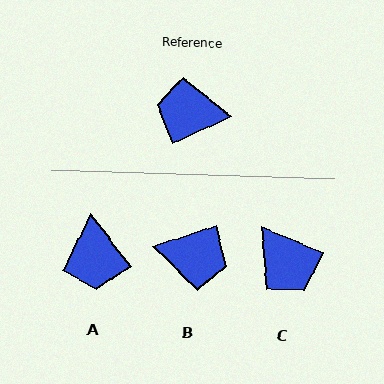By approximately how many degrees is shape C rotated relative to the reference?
Approximately 134 degrees counter-clockwise.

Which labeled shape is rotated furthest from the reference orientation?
B, about 174 degrees away.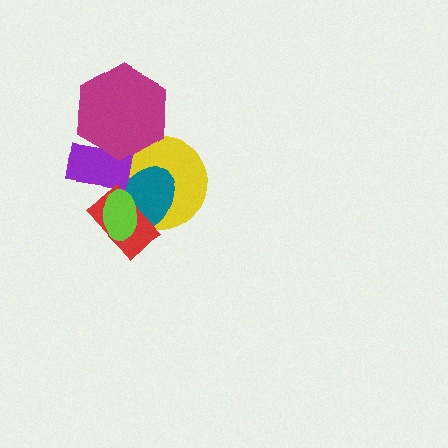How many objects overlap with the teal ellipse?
4 objects overlap with the teal ellipse.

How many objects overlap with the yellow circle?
5 objects overlap with the yellow circle.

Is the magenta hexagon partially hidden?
No, no other shape covers it.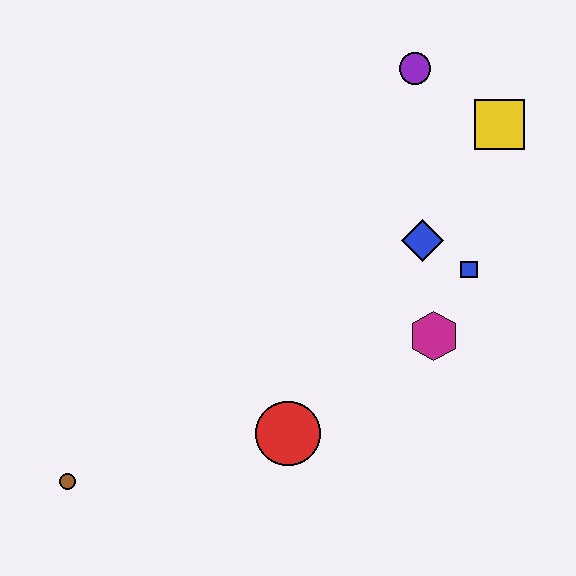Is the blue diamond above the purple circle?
No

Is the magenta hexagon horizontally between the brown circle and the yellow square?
Yes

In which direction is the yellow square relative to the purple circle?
The yellow square is to the right of the purple circle.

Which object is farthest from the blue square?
The brown circle is farthest from the blue square.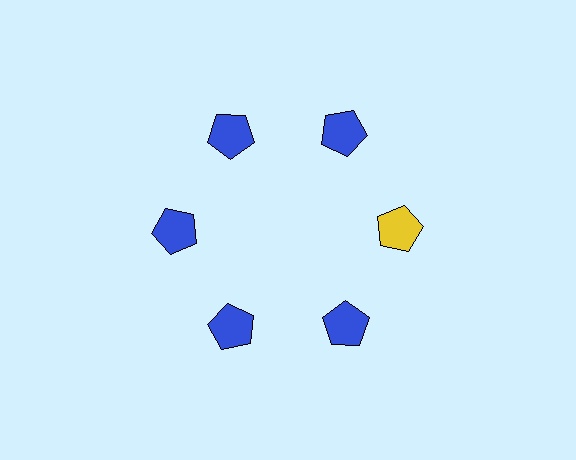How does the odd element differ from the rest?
It has a different color: yellow instead of blue.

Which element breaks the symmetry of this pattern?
The yellow pentagon at roughly the 3 o'clock position breaks the symmetry. All other shapes are blue pentagons.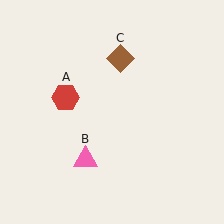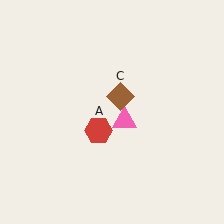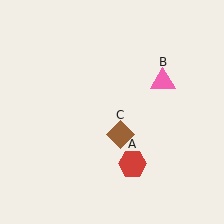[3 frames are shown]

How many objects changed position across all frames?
3 objects changed position: red hexagon (object A), pink triangle (object B), brown diamond (object C).